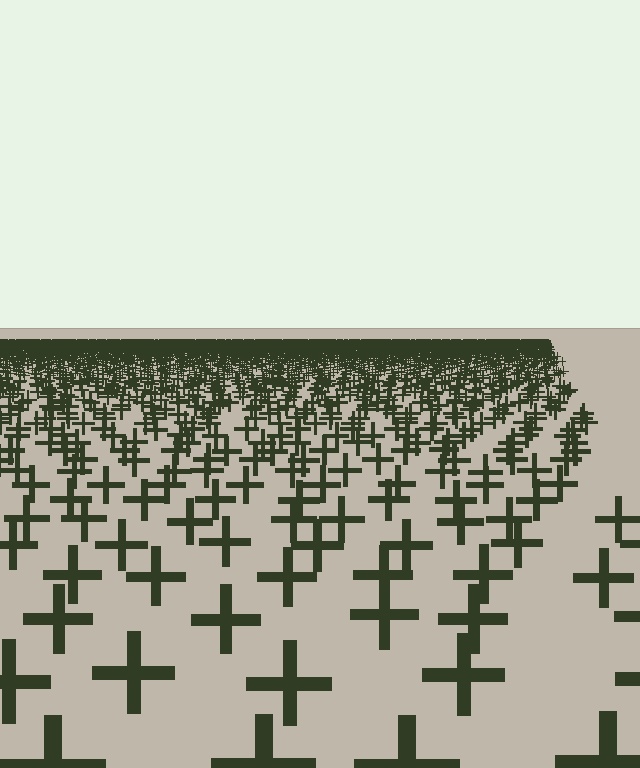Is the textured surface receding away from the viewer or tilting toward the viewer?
The surface is receding away from the viewer. Texture elements get smaller and denser toward the top.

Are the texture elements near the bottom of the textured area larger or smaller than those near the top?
Larger. Near the bottom, elements are closer to the viewer and appear at a bigger on-screen size.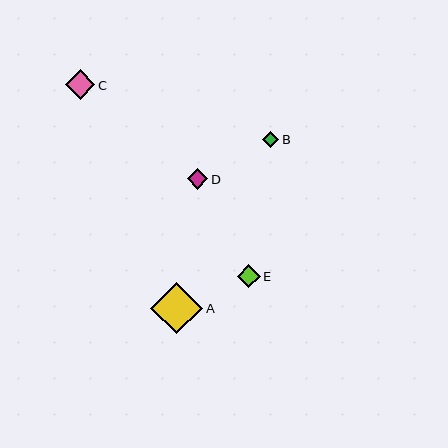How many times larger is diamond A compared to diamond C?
Diamond A is approximately 1.8 times the size of diamond C.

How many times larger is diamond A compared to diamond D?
Diamond A is approximately 2.6 times the size of diamond D.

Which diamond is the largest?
Diamond A is the largest with a size of approximately 52 pixels.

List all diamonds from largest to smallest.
From largest to smallest: A, C, E, D, B.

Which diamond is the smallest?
Diamond B is the smallest with a size of approximately 16 pixels.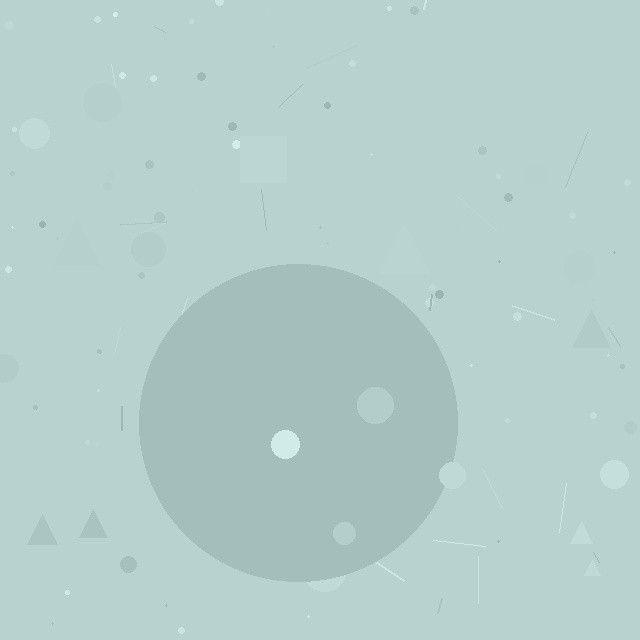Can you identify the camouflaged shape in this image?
The camouflaged shape is a circle.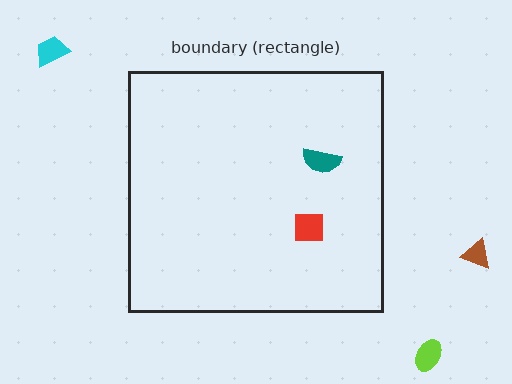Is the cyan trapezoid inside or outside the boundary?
Outside.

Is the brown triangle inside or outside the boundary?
Outside.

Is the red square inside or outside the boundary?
Inside.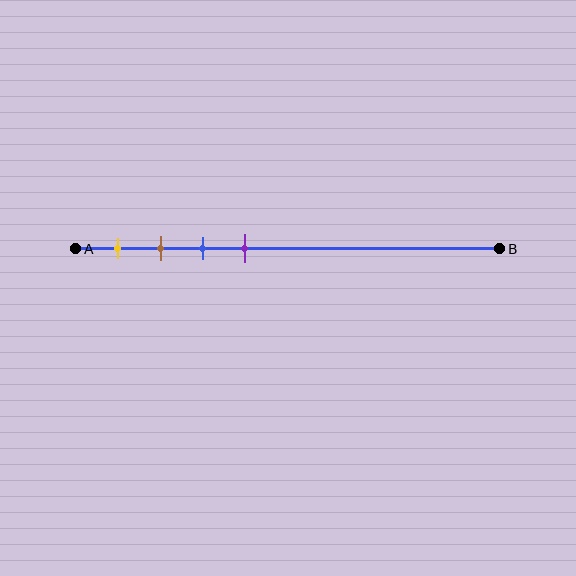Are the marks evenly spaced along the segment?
Yes, the marks are approximately evenly spaced.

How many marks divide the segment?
There are 4 marks dividing the segment.